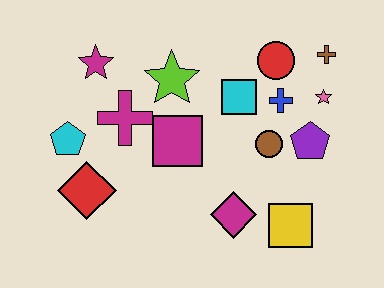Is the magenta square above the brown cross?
No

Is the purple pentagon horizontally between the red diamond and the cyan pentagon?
No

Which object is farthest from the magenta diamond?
The magenta star is farthest from the magenta diamond.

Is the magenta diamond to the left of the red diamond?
No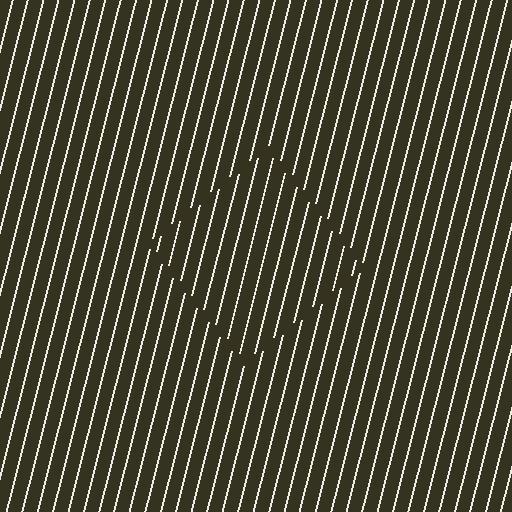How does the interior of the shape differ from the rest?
The interior of the shape contains the same grating, shifted by half a period — the contour is defined by the phase discontinuity where line-ends from the inner and outer gratings abut.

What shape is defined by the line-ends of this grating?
An illusory square. The interior of the shape contains the same grating, shifted by half a period — the contour is defined by the phase discontinuity where line-ends from the inner and outer gratings abut.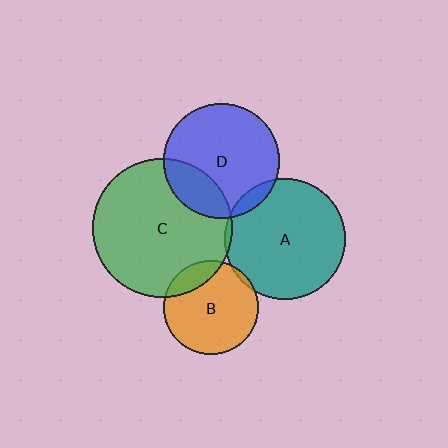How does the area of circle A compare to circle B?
Approximately 1.6 times.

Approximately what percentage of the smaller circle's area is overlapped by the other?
Approximately 5%.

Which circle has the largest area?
Circle C (green).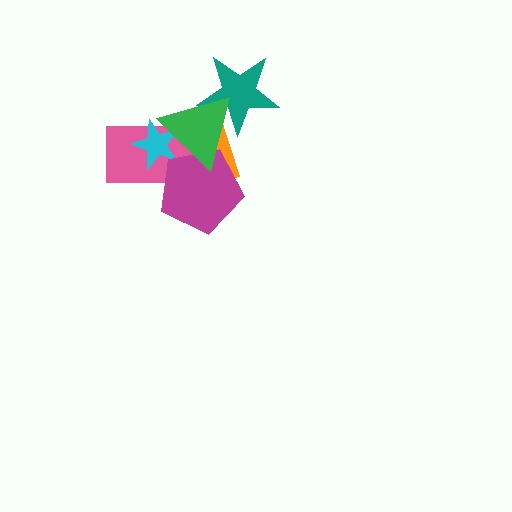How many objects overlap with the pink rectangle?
4 objects overlap with the pink rectangle.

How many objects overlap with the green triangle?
5 objects overlap with the green triangle.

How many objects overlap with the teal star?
2 objects overlap with the teal star.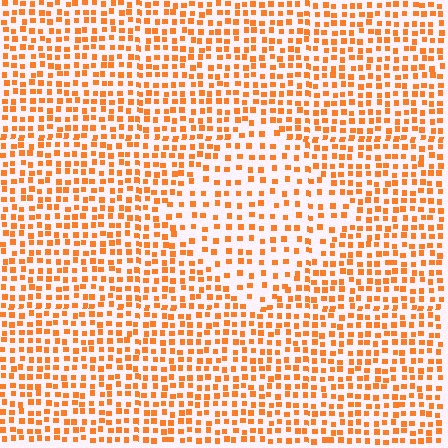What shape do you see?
I see a diamond.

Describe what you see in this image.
The image contains small orange elements arranged at two different densities. A diamond-shaped region is visible where the elements are less densely packed than the surrounding area.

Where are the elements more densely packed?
The elements are more densely packed outside the diamond boundary.